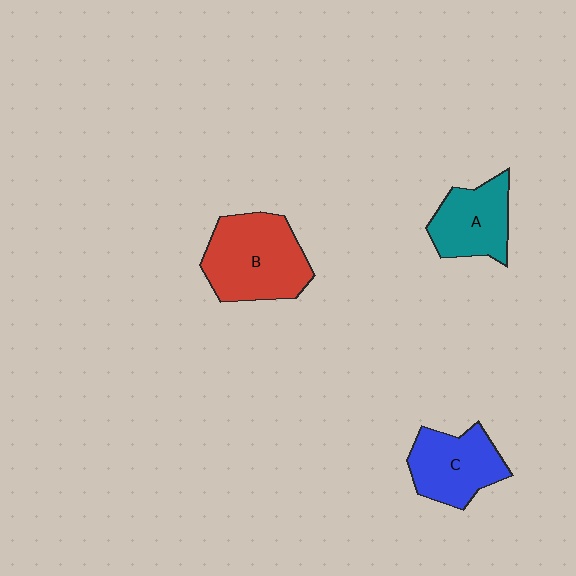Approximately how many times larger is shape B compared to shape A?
Approximately 1.5 times.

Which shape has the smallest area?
Shape A (teal).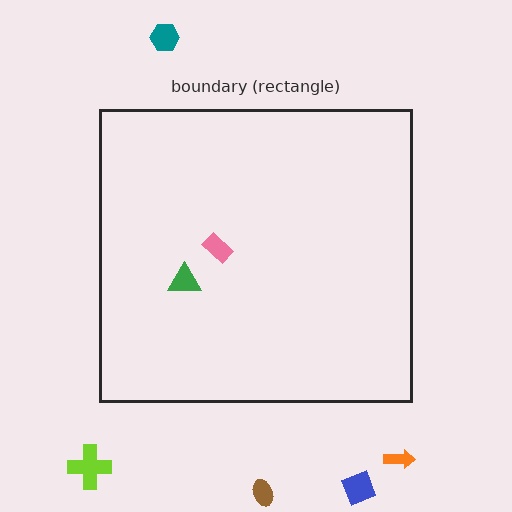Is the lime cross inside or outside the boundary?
Outside.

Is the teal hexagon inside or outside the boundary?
Outside.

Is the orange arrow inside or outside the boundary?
Outside.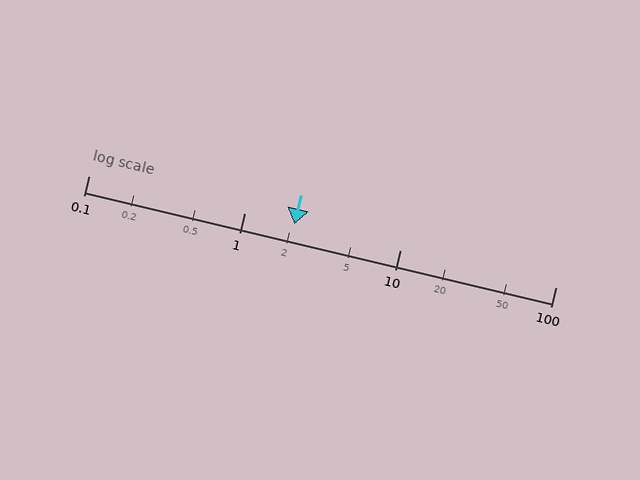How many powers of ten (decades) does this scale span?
The scale spans 3 decades, from 0.1 to 100.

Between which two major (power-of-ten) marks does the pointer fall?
The pointer is between 1 and 10.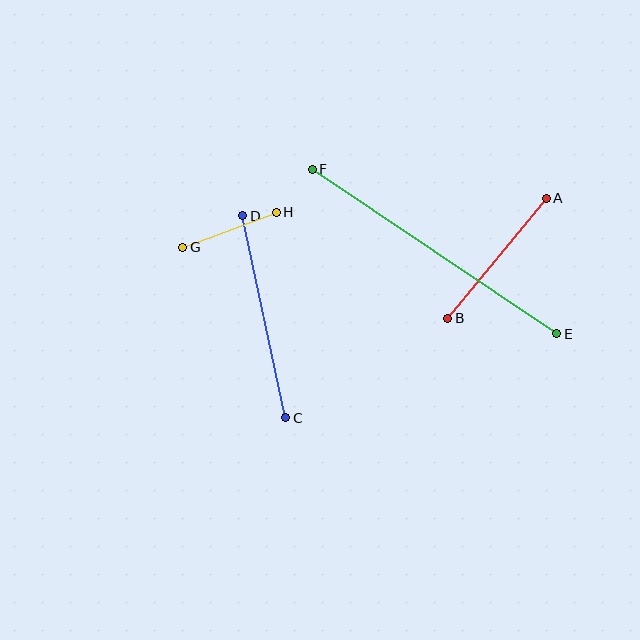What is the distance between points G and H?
The distance is approximately 100 pixels.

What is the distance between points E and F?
The distance is approximately 294 pixels.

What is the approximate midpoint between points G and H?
The midpoint is at approximately (230, 230) pixels.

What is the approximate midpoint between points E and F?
The midpoint is at approximately (435, 252) pixels.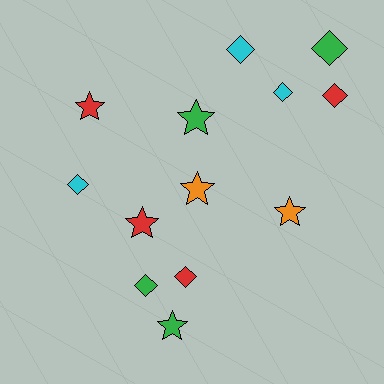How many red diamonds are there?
There are 2 red diamonds.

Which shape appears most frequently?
Diamond, with 7 objects.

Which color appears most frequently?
Red, with 4 objects.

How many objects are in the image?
There are 13 objects.